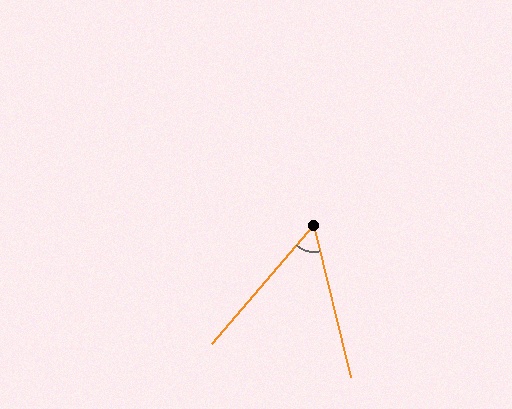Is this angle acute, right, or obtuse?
It is acute.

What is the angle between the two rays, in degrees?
Approximately 54 degrees.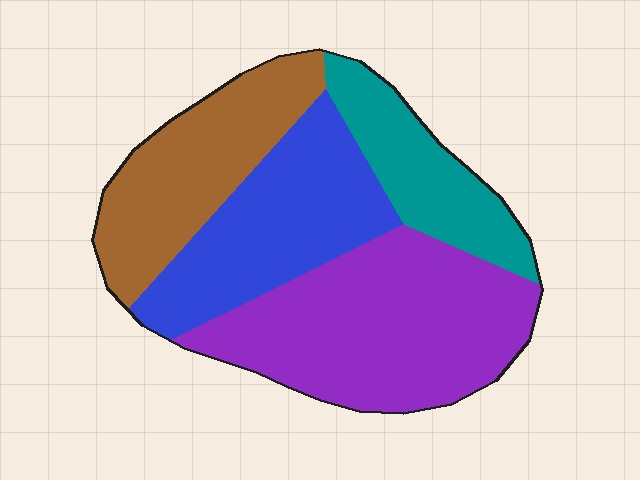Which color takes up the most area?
Purple, at roughly 35%.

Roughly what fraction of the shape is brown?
Brown covers 22% of the shape.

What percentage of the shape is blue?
Blue takes up about one quarter (1/4) of the shape.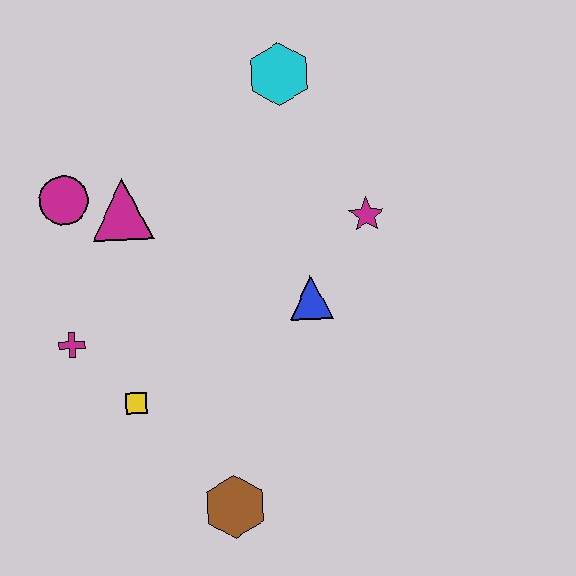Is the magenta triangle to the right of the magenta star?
No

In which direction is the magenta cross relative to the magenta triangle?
The magenta cross is below the magenta triangle.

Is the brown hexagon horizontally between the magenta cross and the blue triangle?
Yes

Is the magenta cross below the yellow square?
No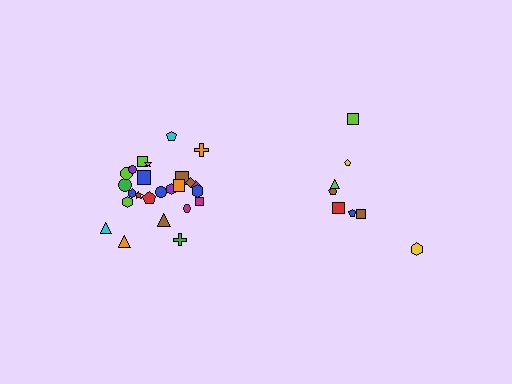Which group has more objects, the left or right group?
The left group.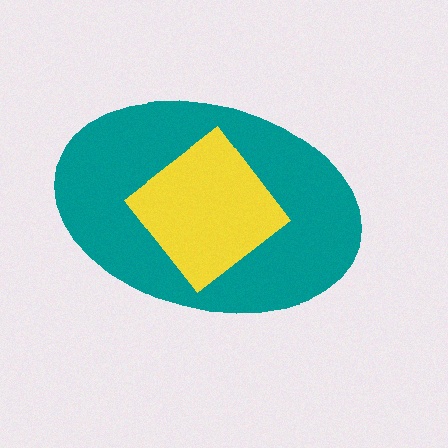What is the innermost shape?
The yellow diamond.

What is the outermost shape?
The teal ellipse.